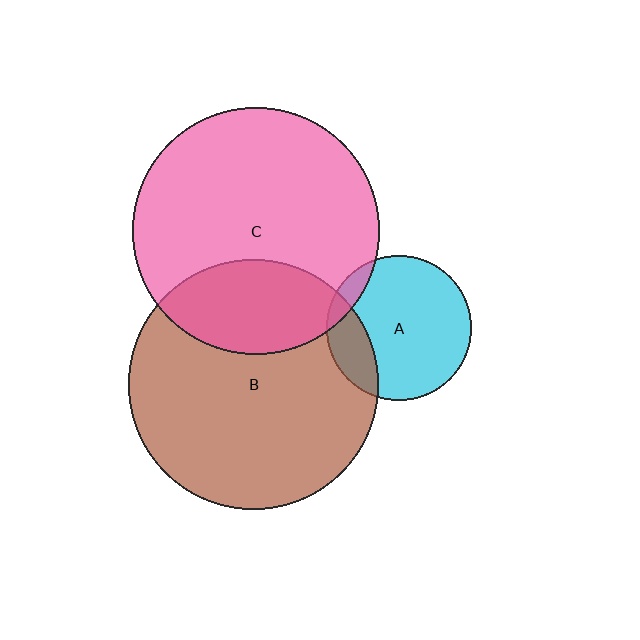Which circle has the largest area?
Circle B (brown).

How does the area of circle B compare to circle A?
Approximately 2.9 times.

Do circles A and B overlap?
Yes.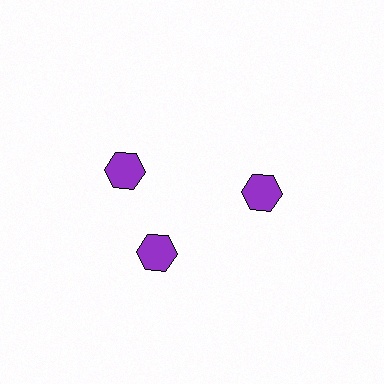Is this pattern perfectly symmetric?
No. The 3 purple hexagons are arranged in a ring, but one element near the 11 o'clock position is rotated out of alignment along the ring, breaking the 3-fold rotational symmetry.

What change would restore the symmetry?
The symmetry would be restored by rotating it back into even spacing with its neighbors so that all 3 hexagons sit at equal angles and equal distance from the center.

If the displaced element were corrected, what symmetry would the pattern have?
It would have 3-fold rotational symmetry — the pattern would map onto itself every 120 degrees.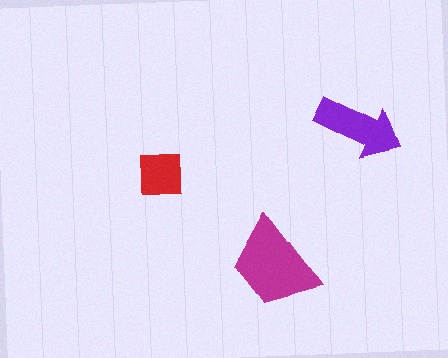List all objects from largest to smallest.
The magenta trapezoid, the purple arrow, the red square.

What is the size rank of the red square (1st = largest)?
3rd.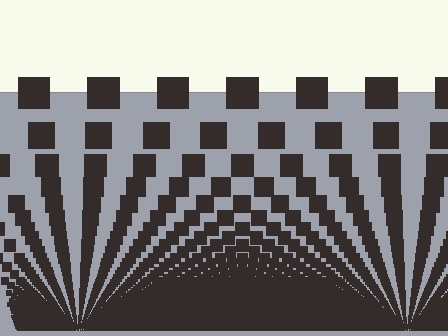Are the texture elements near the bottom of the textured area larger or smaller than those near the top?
Smaller. The gradient is inverted — elements near the bottom are smaller and denser.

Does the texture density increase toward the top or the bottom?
Density increases toward the bottom.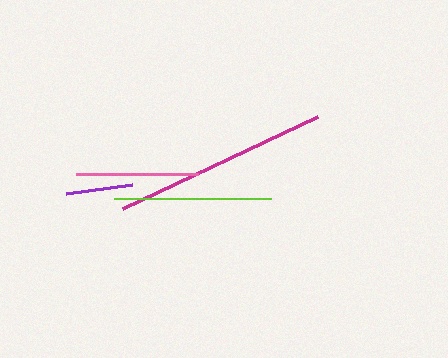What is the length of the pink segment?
The pink segment is approximately 122 pixels long.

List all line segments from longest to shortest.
From longest to shortest: magenta, lime, pink, purple.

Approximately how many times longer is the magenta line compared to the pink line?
The magenta line is approximately 1.8 times the length of the pink line.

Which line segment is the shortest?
The purple line is the shortest at approximately 66 pixels.